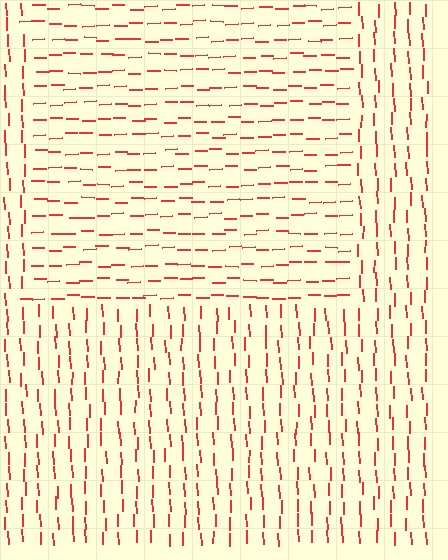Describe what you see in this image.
The image is filled with small red line segments. A rectangle region in the image has lines oriented differently from the surrounding lines, creating a visible texture boundary.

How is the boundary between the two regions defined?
The boundary is defined purely by a change in line orientation (approximately 89 degrees difference). All lines are the same color and thickness.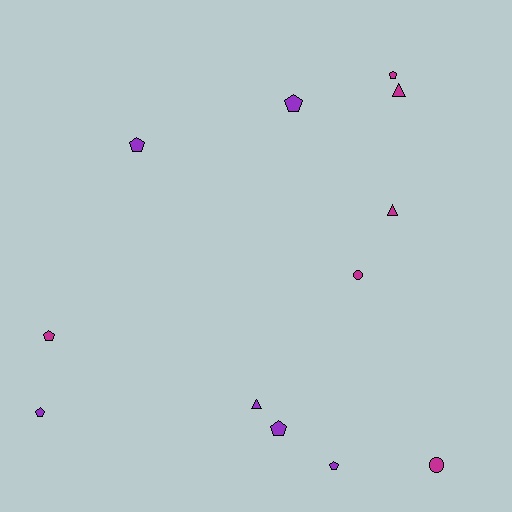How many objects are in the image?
There are 12 objects.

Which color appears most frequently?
Purple, with 6 objects.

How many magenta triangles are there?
There are 2 magenta triangles.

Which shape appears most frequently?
Pentagon, with 7 objects.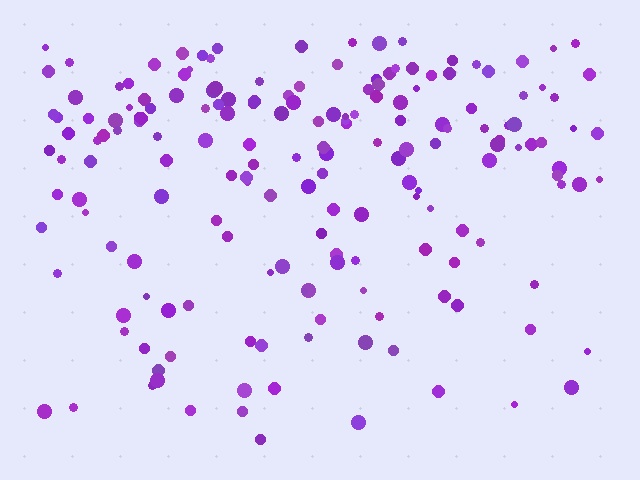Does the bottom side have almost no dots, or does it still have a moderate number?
Still a moderate number, just noticeably fewer than the top.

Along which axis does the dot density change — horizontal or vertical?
Vertical.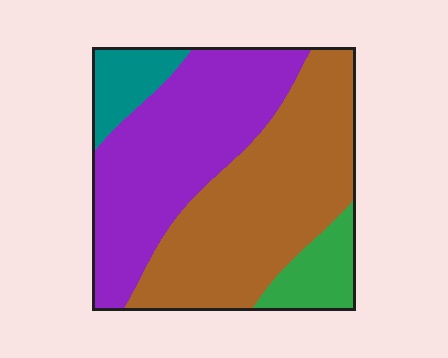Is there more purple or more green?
Purple.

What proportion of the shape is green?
Green takes up about one tenth (1/10) of the shape.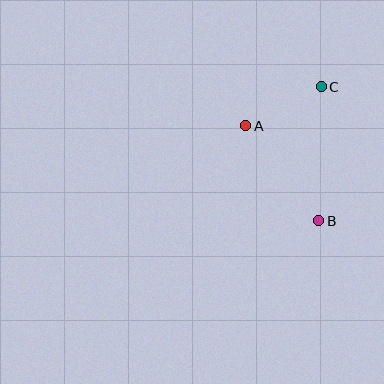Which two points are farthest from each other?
Points B and C are farthest from each other.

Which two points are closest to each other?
Points A and C are closest to each other.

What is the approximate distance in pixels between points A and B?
The distance between A and B is approximately 120 pixels.